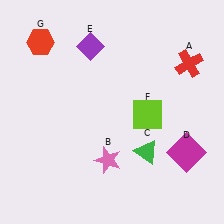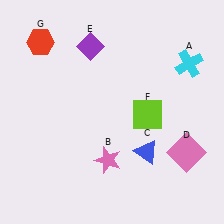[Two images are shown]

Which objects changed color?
A changed from red to cyan. C changed from green to blue. D changed from magenta to pink.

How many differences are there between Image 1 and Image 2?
There are 3 differences between the two images.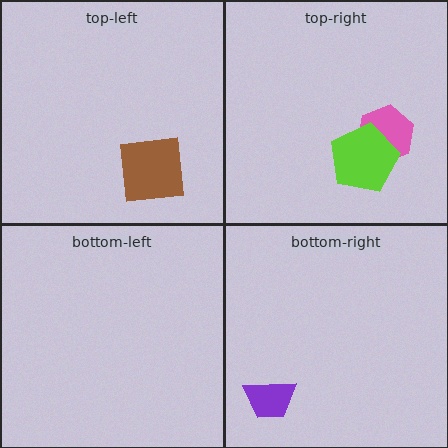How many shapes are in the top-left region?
1.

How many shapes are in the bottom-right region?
1.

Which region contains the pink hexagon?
The top-right region.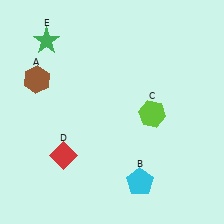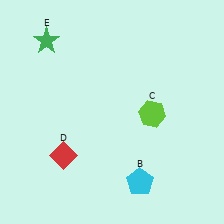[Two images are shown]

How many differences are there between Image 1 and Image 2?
There is 1 difference between the two images.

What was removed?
The brown hexagon (A) was removed in Image 2.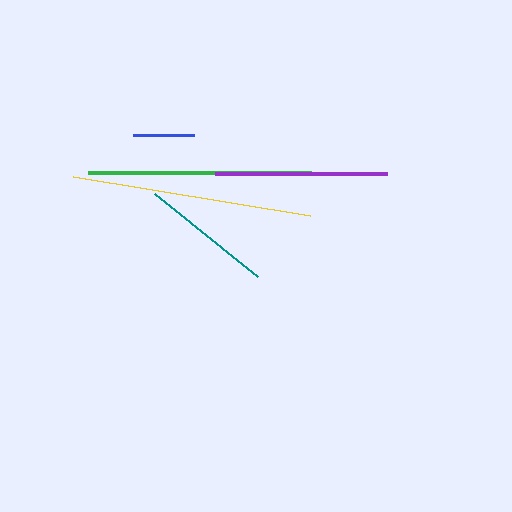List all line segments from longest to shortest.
From longest to shortest: yellow, green, purple, teal, blue.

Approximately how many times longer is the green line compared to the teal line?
The green line is approximately 1.7 times the length of the teal line.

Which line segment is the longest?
The yellow line is the longest at approximately 240 pixels.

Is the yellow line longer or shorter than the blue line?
The yellow line is longer than the blue line.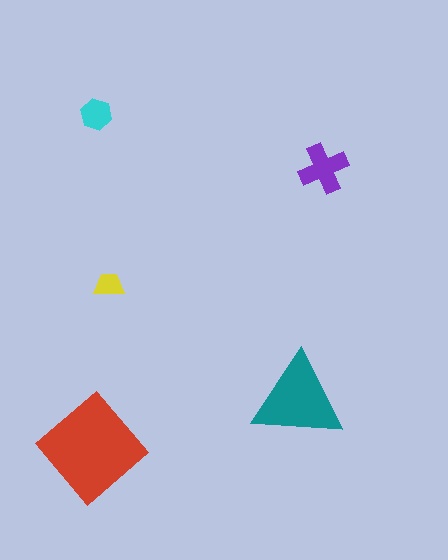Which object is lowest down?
The red diamond is bottommost.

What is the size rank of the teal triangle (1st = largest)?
2nd.